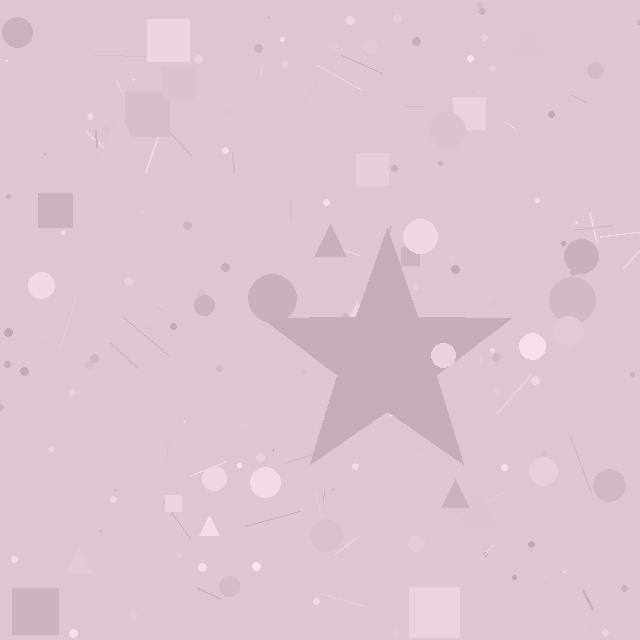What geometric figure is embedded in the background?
A star is embedded in the background.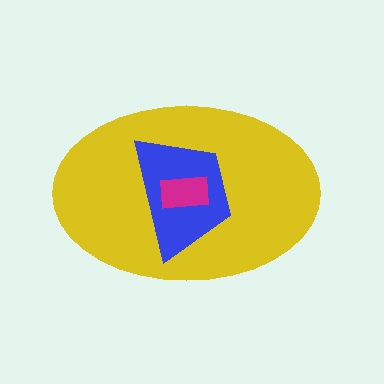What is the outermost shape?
The yellow ellipse.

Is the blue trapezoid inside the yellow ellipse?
Yes.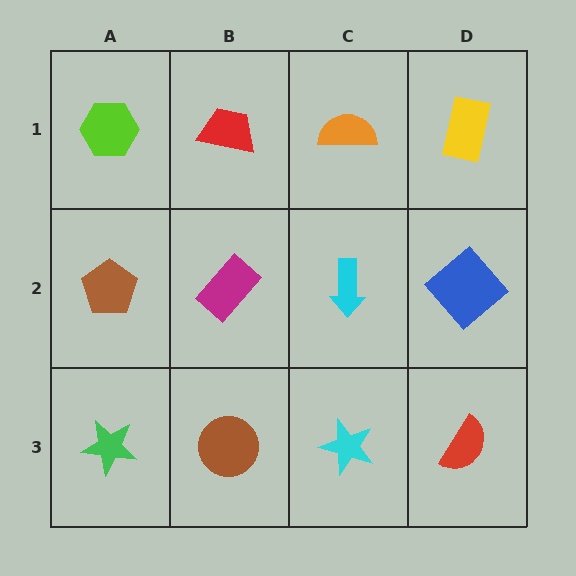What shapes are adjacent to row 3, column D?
A blue diamond (row 2, column D), a cyan star (row 3, column C).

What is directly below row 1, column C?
A cyan arrow.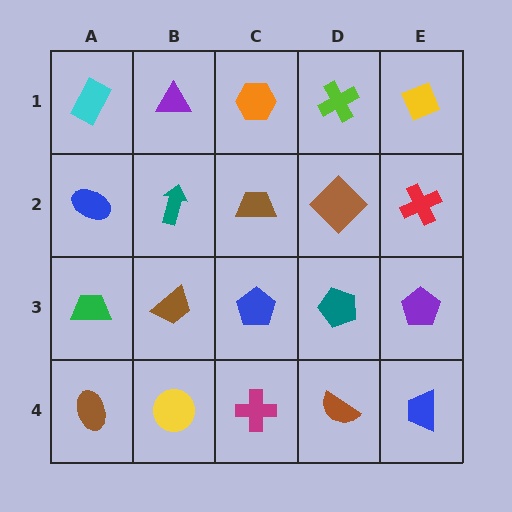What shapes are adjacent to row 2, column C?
An orange hexagon (row 1, column C), a blue pentagon (row 3, column C), a teal arrow (row 2, column B), a brown diamond (row 2, column D).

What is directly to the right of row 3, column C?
A teal pentagon.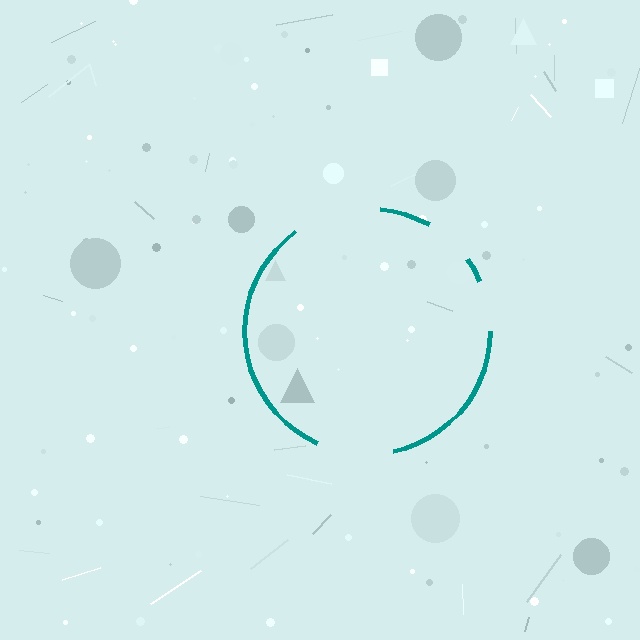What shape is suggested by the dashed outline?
The dashed outline suggests a circle.